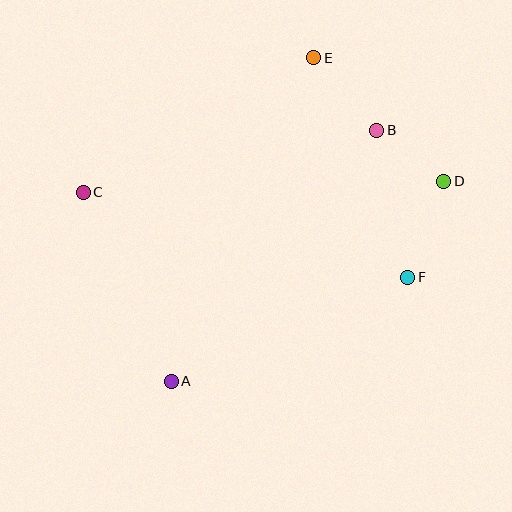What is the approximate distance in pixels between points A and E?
The distance between A and E is approximately 353 pixels.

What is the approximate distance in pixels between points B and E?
The distance between B and E is approximately 96 pixels.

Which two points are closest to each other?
Points B and D are closest to each other.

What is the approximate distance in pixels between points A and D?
The distance between A and D is approximately 338 pixels.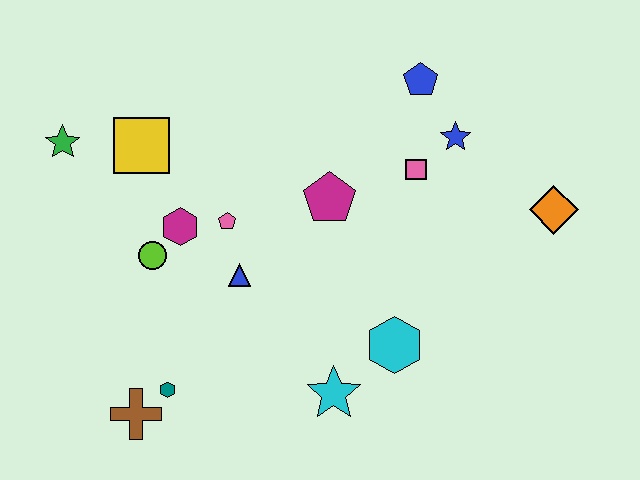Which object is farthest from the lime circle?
The orange diamond is farthest from the lime circle.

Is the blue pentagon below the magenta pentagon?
No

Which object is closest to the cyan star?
The cyan hexagon is closest to the cyan star.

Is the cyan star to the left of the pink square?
Yes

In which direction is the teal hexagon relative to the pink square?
The teal hexagon is to the left of the pink square.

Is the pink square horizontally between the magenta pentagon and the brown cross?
No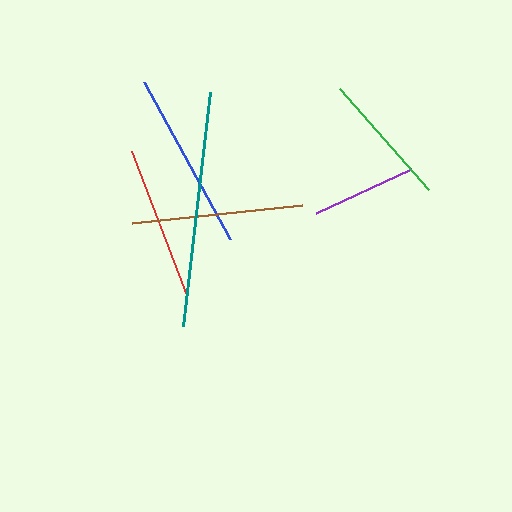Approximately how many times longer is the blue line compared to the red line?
The blue line is approximately 1.2 times the length of the red line.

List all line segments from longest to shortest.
From longest to shortest: teal, blue, brown, red, green, purple.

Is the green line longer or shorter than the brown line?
The brown line is longer than the green line.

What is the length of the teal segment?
The teal segment is approximately 235 pixels long.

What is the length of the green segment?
The green segment is approximately 135 pixels long.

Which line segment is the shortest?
The purple line is the shortest at approximately 104 pixels.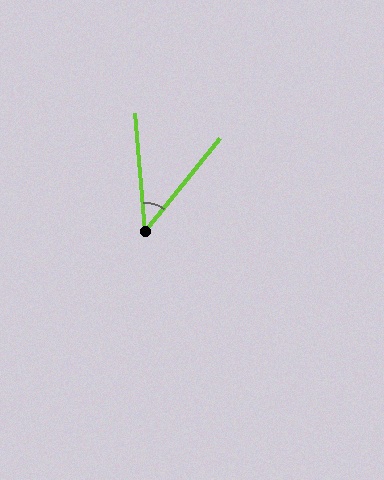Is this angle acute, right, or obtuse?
It is acute.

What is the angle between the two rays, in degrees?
Approximately 44 degrees.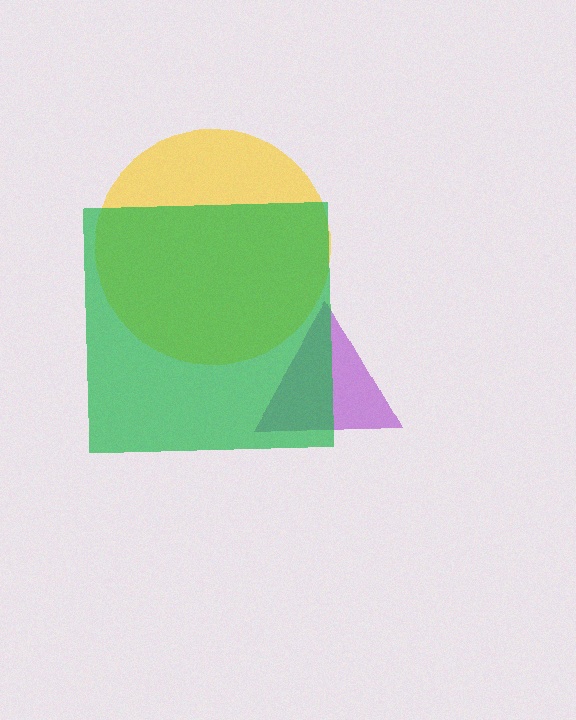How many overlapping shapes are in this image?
There are 3 overlapping shapes in the image.